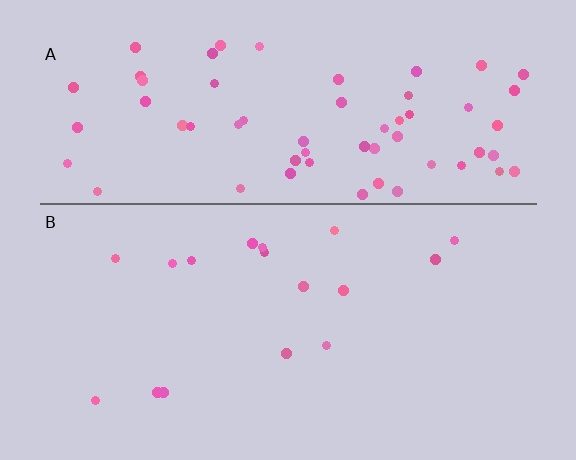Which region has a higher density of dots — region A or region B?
A (the top).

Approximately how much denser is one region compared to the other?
Approximately 3.8× — region A over region B.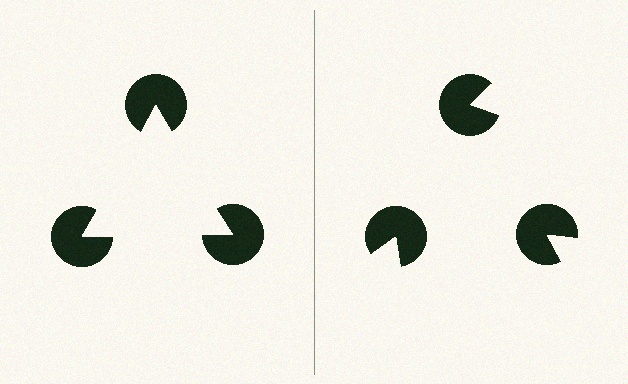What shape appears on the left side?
An illusory triangle.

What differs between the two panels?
The pac-man discs are positioned identically on both sides; only the wedge orientations differ. On the left they align to a triangle; on the right they are misaligned.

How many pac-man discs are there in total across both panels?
6 — 3 on each side.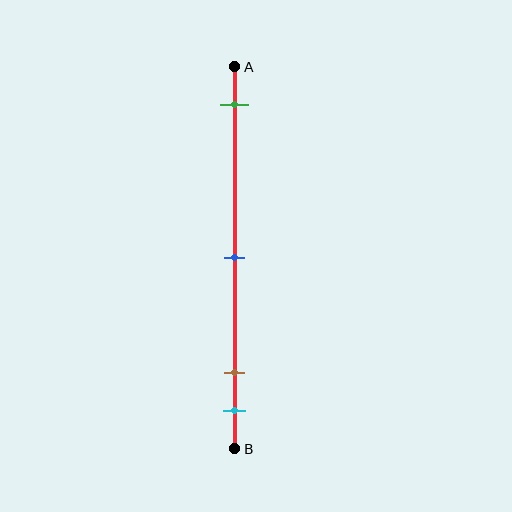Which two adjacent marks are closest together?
The brown and cyan marks are the closest adjacent pair.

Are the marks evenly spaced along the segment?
No, the marks are not evenly spaced.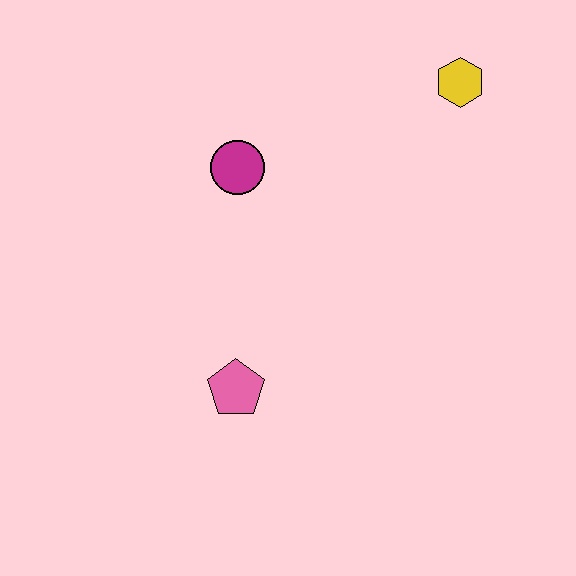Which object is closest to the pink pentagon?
The magenta circle is closest to the pink pentagon.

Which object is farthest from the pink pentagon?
The yellow hexagon is farthest from the pink pentagon.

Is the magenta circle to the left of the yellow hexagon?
Yes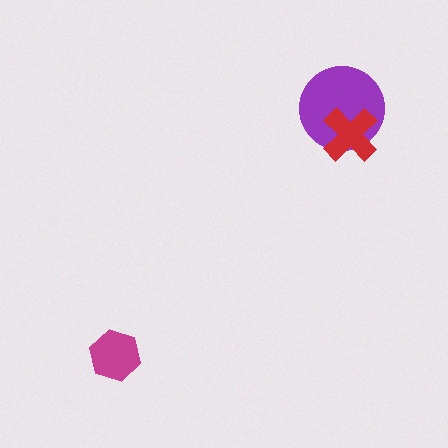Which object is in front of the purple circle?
The red cross is in front of the purple circle.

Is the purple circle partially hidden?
Yes, it is partially covered by another shape.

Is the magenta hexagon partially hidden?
No, no other shape covers it.